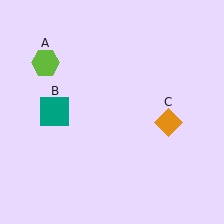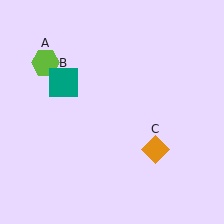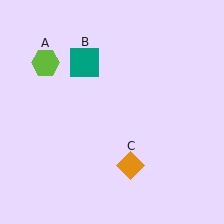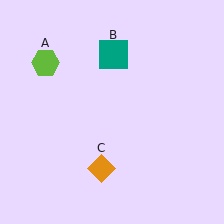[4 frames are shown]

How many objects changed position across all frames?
2 objects changed position: teal square (object B), orange diamond (object C).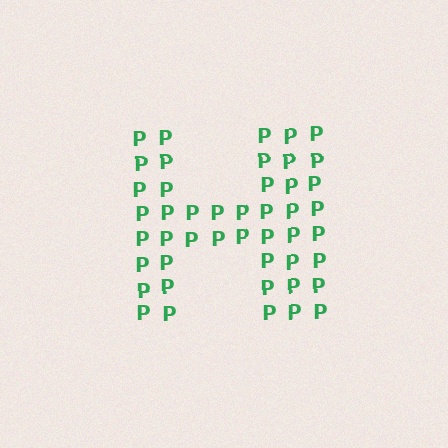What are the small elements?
The small elements are letter P's.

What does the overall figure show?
The overall figure shows the letter H.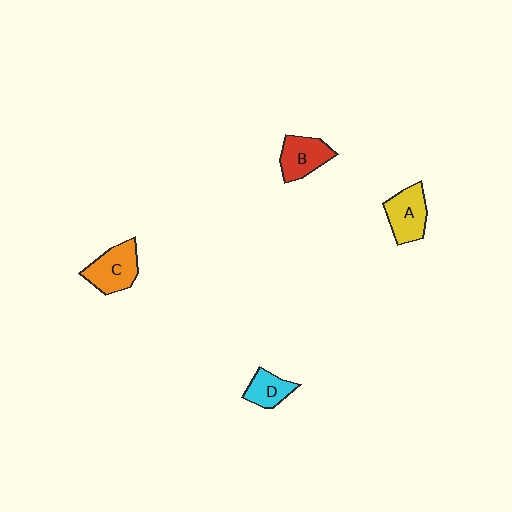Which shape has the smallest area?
Shape D (cyan).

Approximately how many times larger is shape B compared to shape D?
Approximately 1.3 times.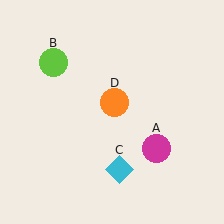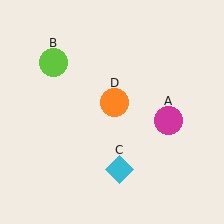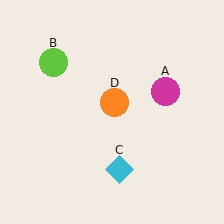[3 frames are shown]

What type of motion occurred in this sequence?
The magenta circle (object A) rotated counterclockwise around the center of the scene.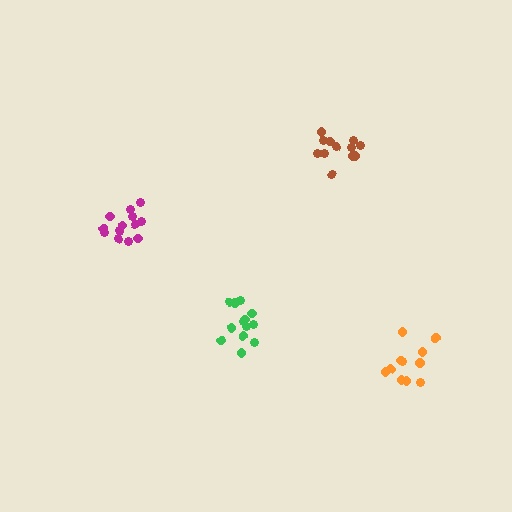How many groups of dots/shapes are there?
There are 4 groups.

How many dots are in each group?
Group 1: 11 dots, Group 2: 13 dots, Group 3: 12 dots, Group 4: 13 dots (49 total).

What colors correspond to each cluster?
The clusters are colored: orange, green, brown, magenta.